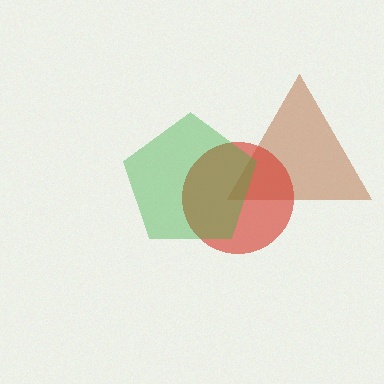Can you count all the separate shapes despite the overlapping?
Yes, there are 3 separate shapes.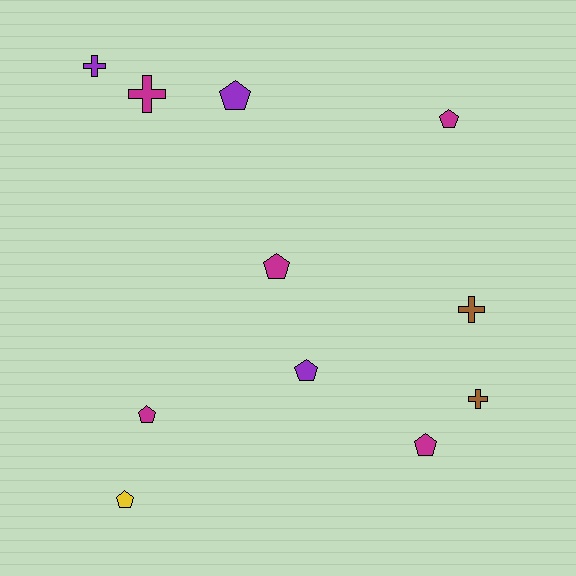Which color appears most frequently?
Magenta, with 5 objects.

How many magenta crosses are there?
There is 1 magenta cross.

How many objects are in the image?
There are 11 objects.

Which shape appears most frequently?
Pentagon, with 7 objects.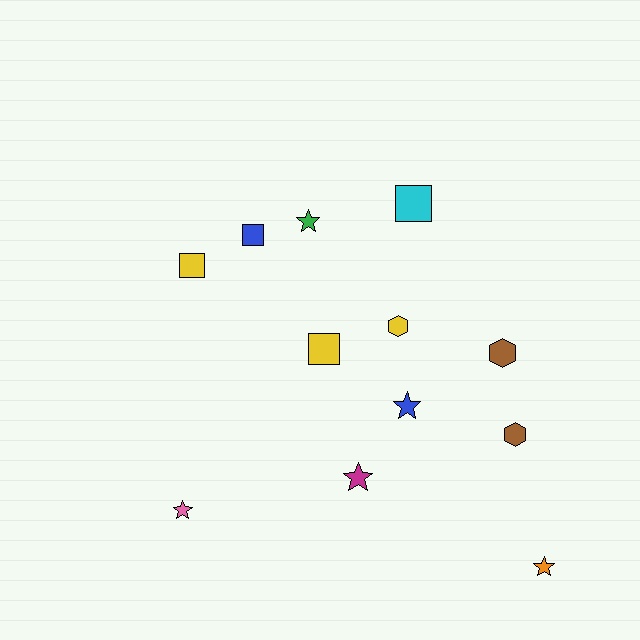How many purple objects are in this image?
There are no purple objects.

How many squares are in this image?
There are 4 squares.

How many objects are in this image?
There are 12 objects.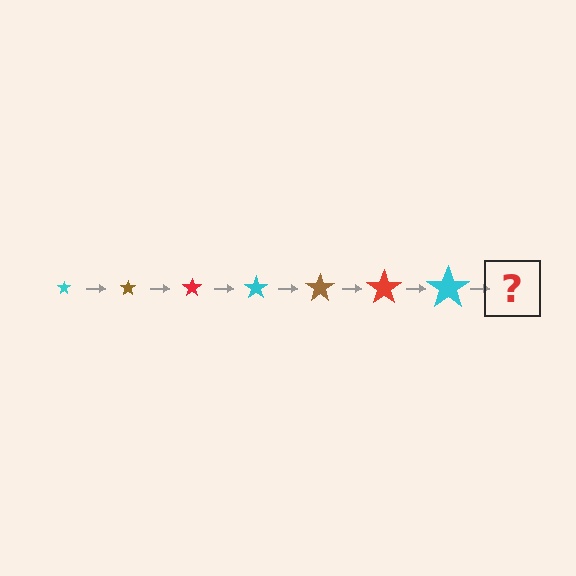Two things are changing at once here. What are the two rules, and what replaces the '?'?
The two rules are that the star grows larger each step and the color cycles through cyan, brown, and red. The '?' should be a brown star, larger than the previous one.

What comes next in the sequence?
The next element should be a brown star, larger than the previous one.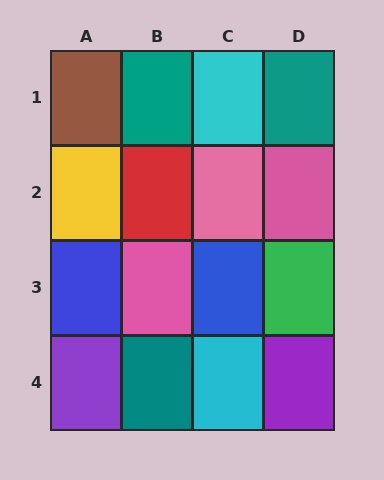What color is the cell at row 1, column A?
Brown.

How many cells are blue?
2 cells are blue.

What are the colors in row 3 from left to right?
Blue, pink, blue, green.